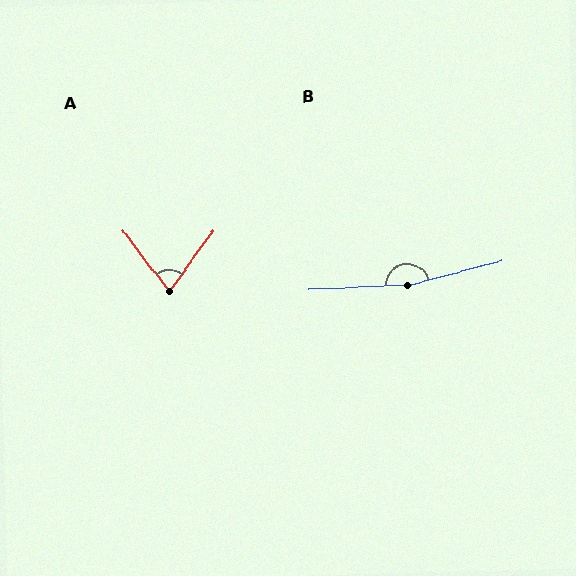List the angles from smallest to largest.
A (74°), B (168°).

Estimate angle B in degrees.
Approximately 168 degrees.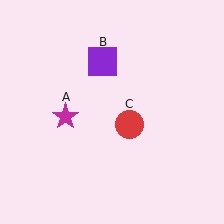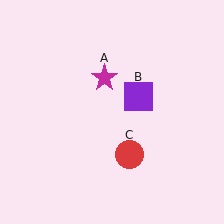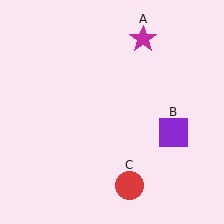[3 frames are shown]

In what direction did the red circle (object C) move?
The red circle (object C) moved down.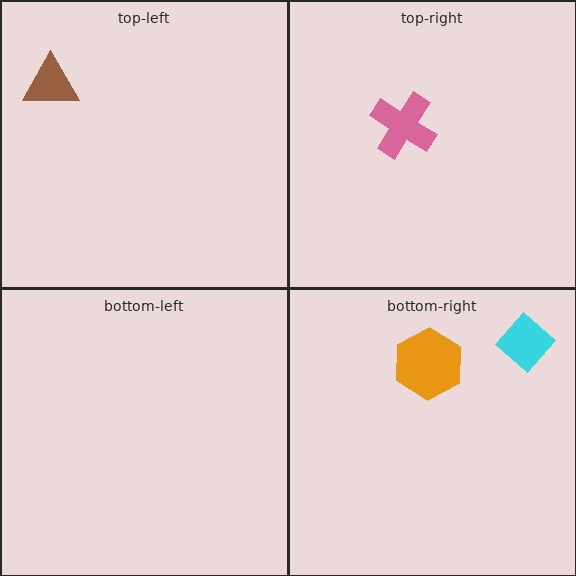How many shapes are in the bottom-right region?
2.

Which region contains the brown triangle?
The top-left region.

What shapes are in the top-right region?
The pink cross.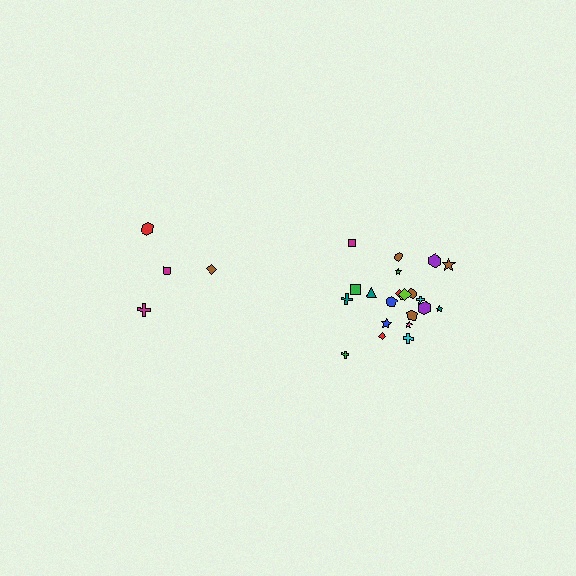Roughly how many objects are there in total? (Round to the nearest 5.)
Roughly 25 objects in total.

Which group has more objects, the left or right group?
The right group.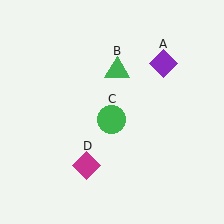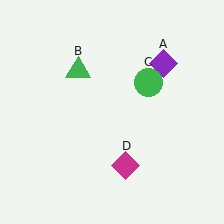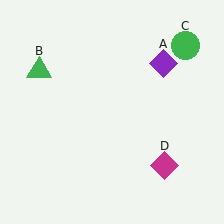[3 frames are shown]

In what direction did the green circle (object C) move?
The green circle (object C) moved up and to the right.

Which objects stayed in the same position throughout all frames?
Purple diamond (object A) remained stationary.